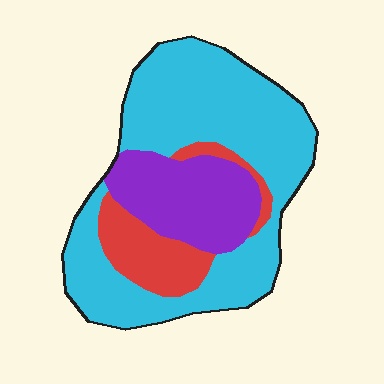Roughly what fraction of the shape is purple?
Purple covers roughly 25% of the shape.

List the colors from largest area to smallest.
From largest to smallest: cyan, purple, red.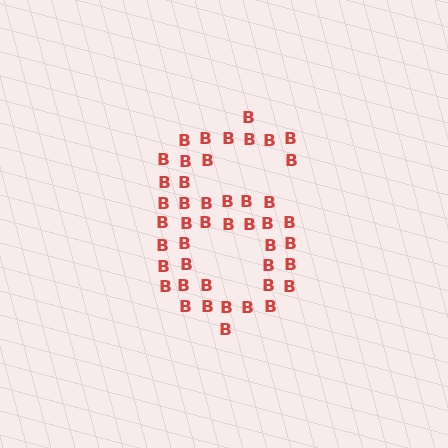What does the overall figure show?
The overall figure shows the digit 6.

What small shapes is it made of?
It is made of small letter B's.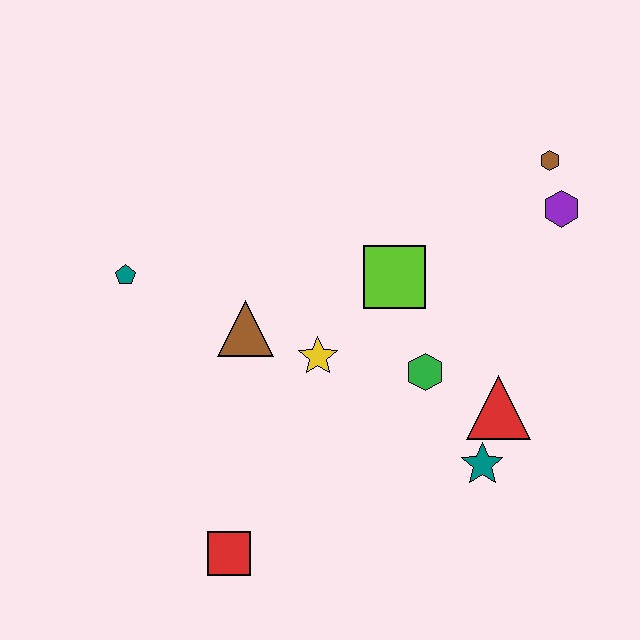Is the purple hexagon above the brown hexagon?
No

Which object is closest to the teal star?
The red triangle is closest to the teal star.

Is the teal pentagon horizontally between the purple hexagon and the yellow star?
No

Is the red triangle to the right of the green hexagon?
Yes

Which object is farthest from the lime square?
The red square is farthest from the lime square.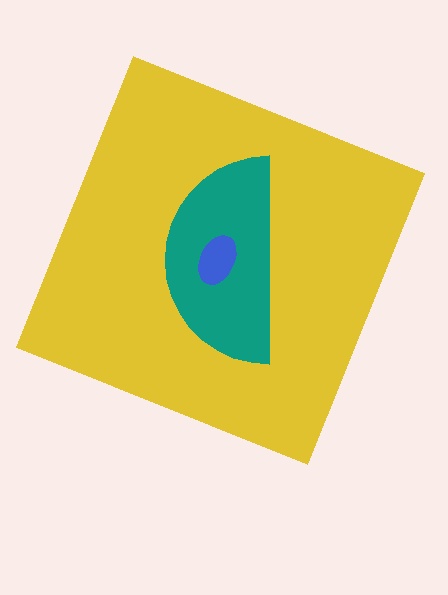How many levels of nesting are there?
3.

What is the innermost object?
The blue ellipse.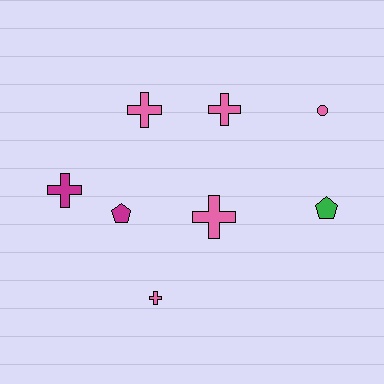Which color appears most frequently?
Pink, with 5 objects.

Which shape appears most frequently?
Cross, with 5 objects.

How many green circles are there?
There are no green circles.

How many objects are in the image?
There are 8 objects.